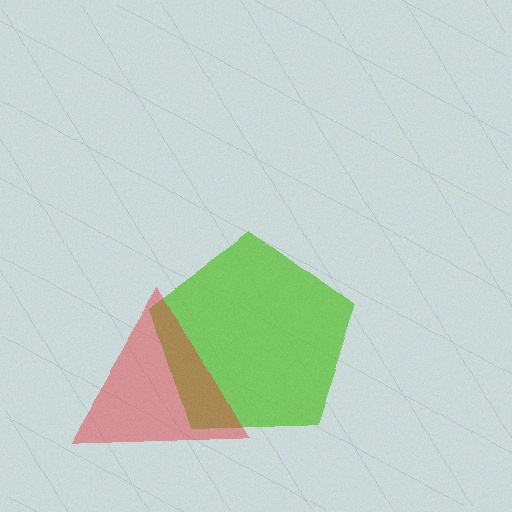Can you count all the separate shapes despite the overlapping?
Yes, there are 2 separate shapes.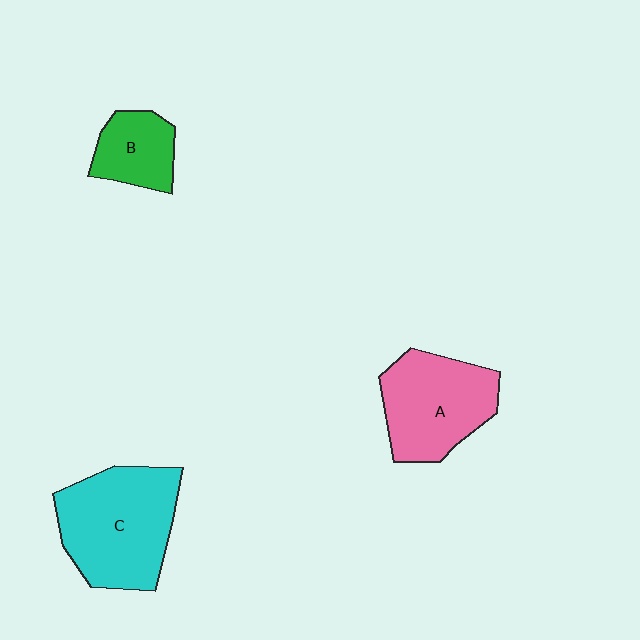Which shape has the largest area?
Shape C (cyan).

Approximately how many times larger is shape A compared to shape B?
Approximately 1.8 times.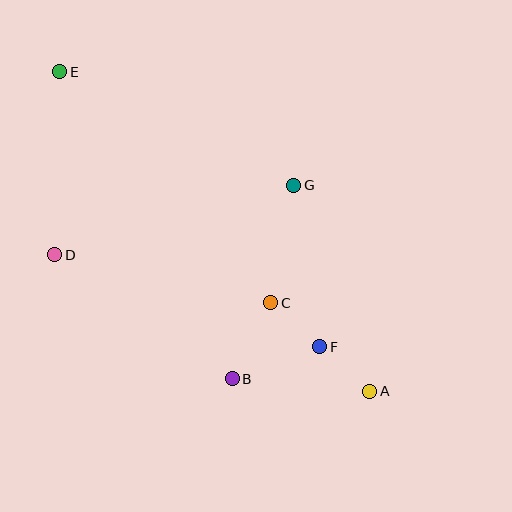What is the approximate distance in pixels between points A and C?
The distance between A and C is approximately 133 pixels.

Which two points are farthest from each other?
Points A and E are farthest from each other.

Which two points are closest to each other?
Points C and F are closest to each other.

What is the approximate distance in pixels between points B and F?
The distance between B and F is approximately 94 pixels.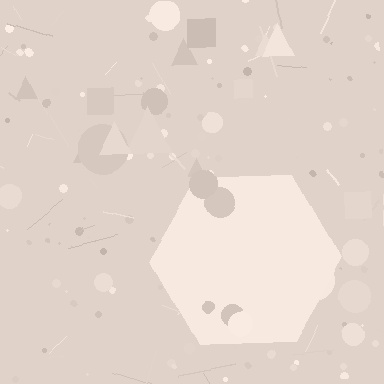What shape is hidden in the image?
A hexagon is hidden in the image.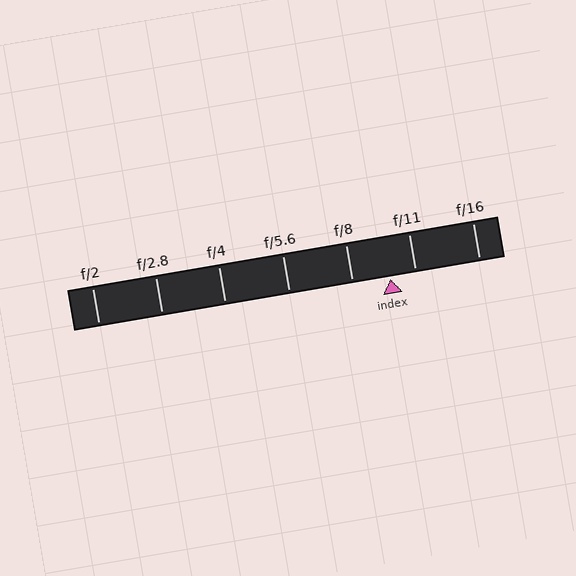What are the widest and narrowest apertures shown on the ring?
The widest aperture shown is f/2 and the narrowest is f/16.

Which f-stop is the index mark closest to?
The index mark is closest to f/11.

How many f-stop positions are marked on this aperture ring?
There are 7 f-stop positions marked.